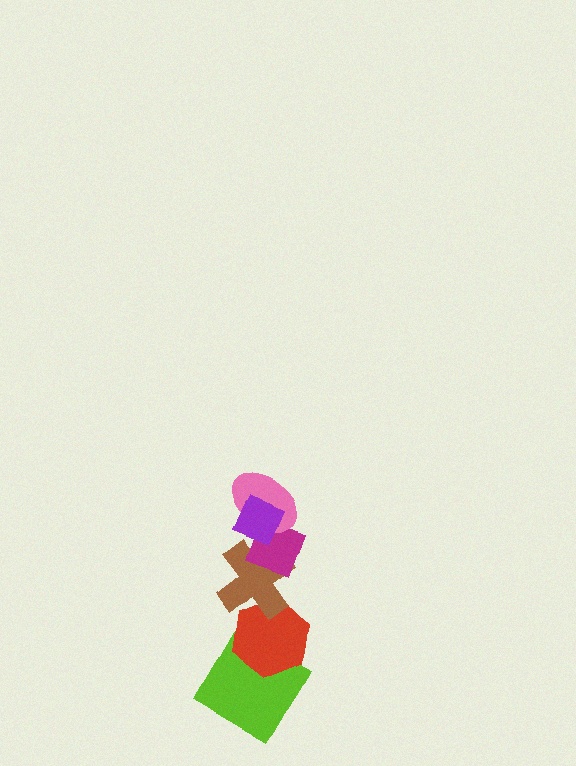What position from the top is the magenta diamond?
The magenta diamond is 3rd from the top.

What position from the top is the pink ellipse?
The pink ellipse is 2nd from the top.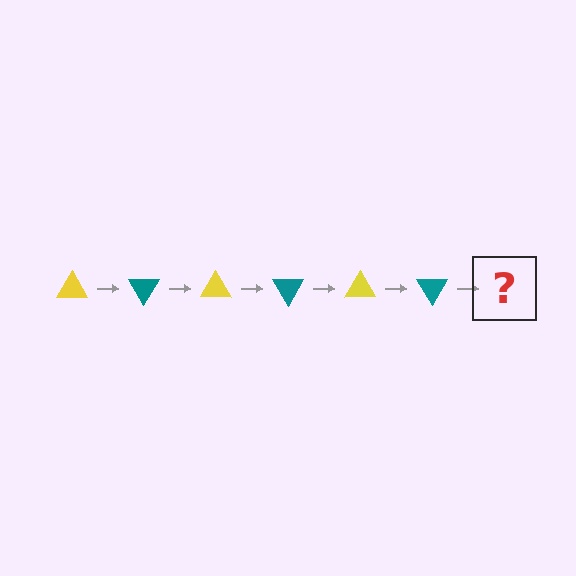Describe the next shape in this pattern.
It should be a yellow triangle, rotated 360 degrees from the start.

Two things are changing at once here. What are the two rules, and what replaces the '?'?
The two rules are that it rotates 60 degrees each step and the color cycles through yellow and teal. The '?' should be a yellow triangle, rotated 360 degrees from the start.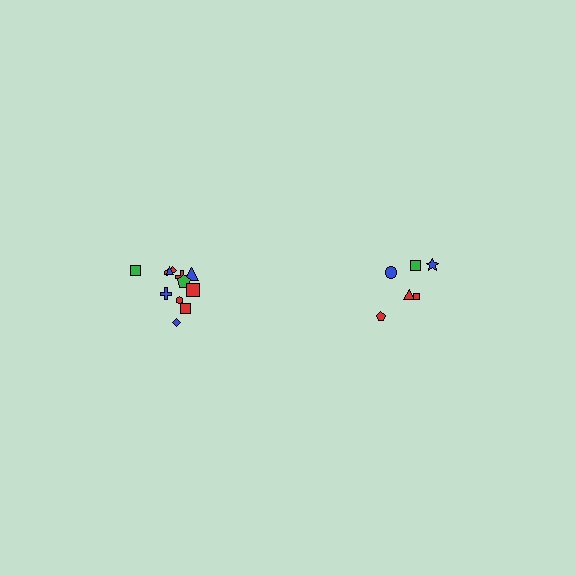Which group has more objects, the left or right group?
The left group.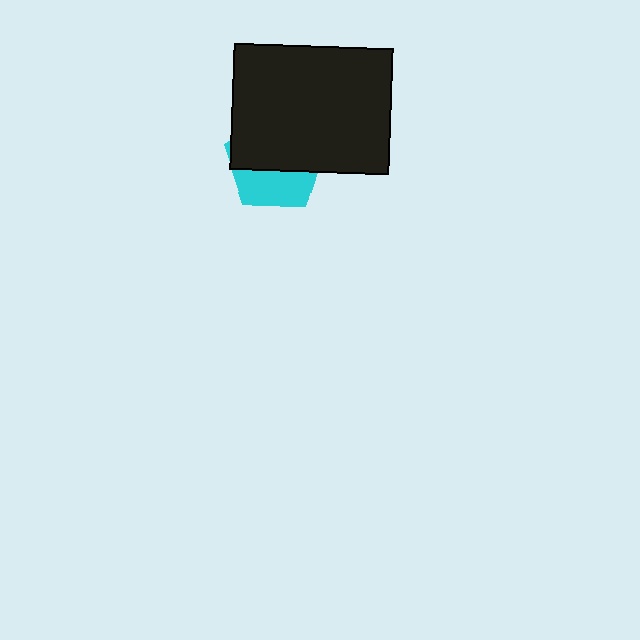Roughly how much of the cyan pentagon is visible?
A small part of it is visible (roughly 38%).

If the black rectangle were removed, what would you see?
You would see the complete cyan pentagon.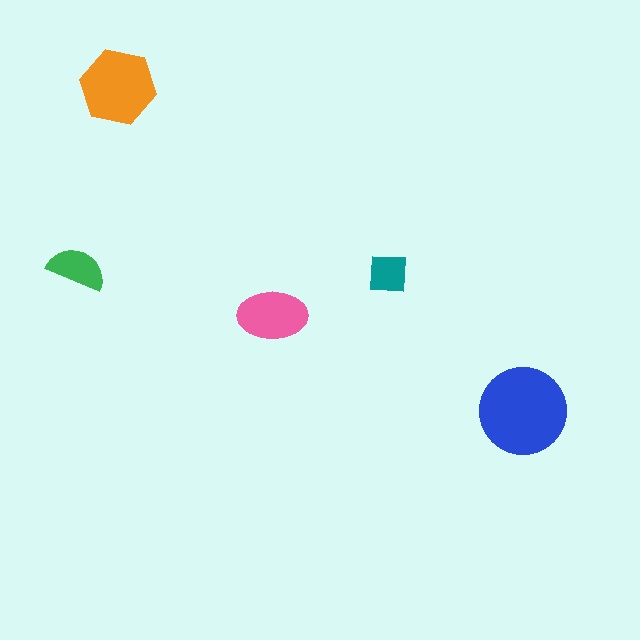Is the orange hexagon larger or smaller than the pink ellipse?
Larger.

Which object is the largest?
The blue circle.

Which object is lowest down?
The blue circle is bottommost.